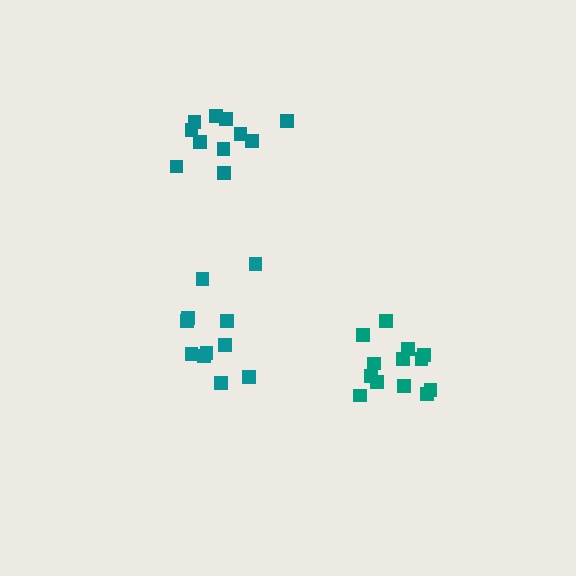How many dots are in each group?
Group 1: 13 dots, Group 2: 11 dots, Group 3: 11 dots (35 total).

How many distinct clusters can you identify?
There are 3 distinct clusters.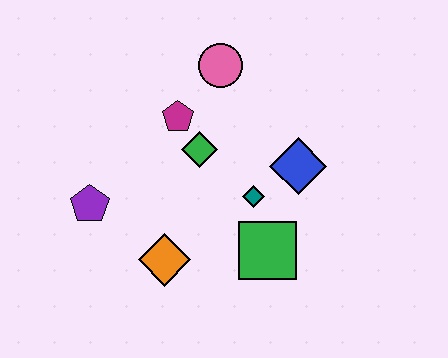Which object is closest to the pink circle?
The magenta pentagon is closest to the pink circle.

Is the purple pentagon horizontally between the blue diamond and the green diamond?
No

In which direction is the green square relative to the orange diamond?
The green square is to the right of the orange diamond.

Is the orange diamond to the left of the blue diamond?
Yes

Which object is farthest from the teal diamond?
The purple pentagon is farthest from the teal diamond.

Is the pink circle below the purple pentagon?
No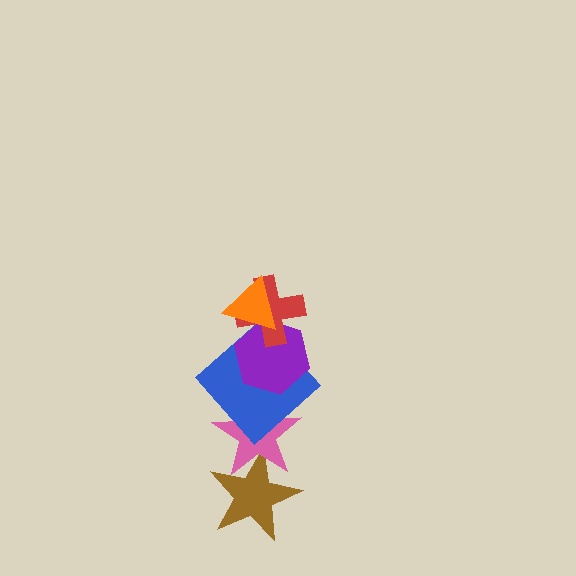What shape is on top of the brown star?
The pink star is on top of the brown star.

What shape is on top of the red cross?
The orange triangle is on top of the red cross.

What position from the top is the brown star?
The brown star is 6th from the top.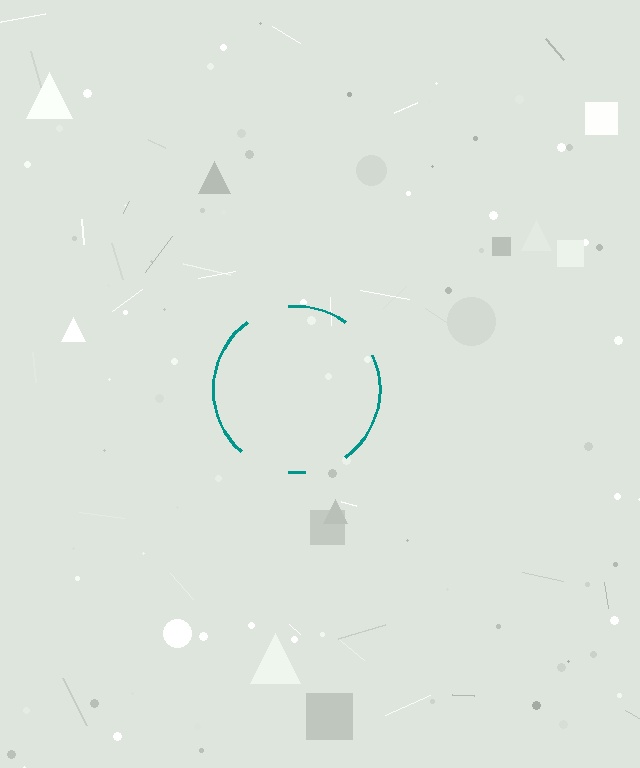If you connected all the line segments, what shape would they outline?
They would outline a circle.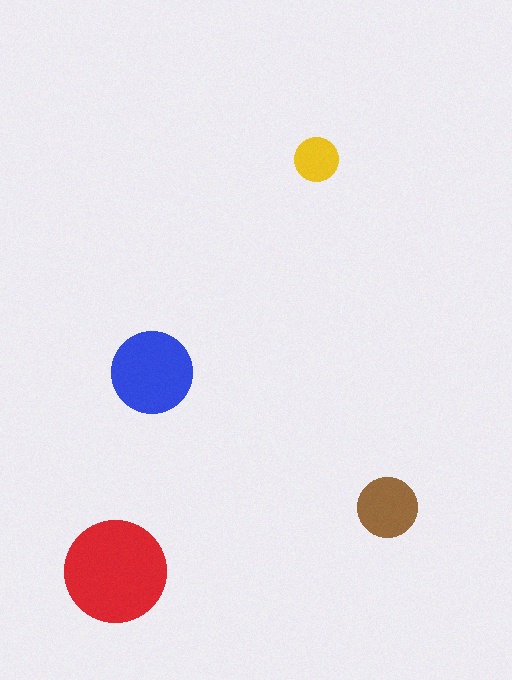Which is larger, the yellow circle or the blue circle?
The blue one.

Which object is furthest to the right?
The brown circle is rightmost.